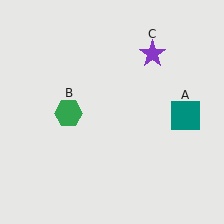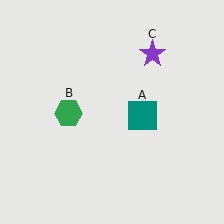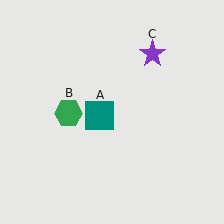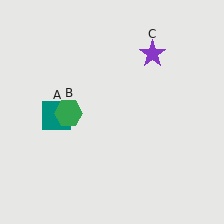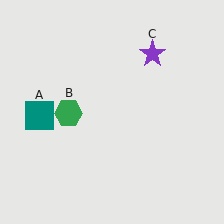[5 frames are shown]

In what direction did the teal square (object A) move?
The teal square (object A) moved left.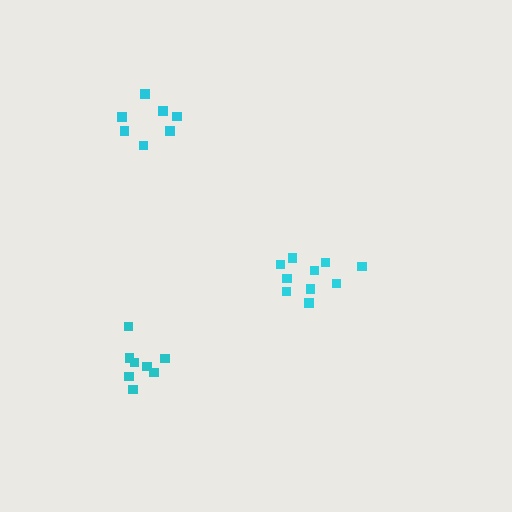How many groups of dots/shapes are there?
There are 3 groups.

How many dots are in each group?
Group 1: 10 dots, Group 2: 7 dots, Group 3: 8 dots (25 total).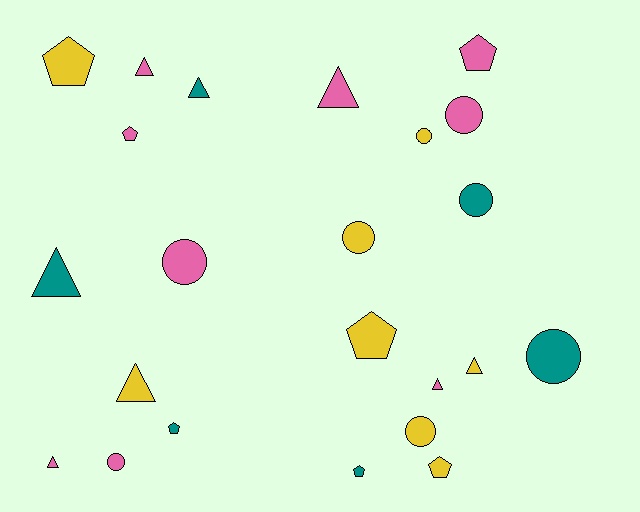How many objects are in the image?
There are 23 objects.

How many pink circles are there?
There are 3 pink circles.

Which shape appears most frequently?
Triangle, with 8 objects.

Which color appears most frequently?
Pink, with 9 objects.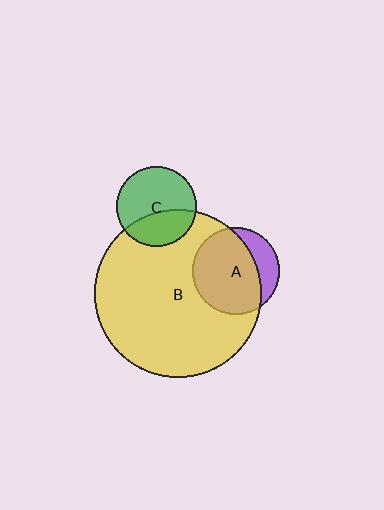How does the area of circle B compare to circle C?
Approximately 4.4 times.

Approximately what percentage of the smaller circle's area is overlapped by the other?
Approximately 75%.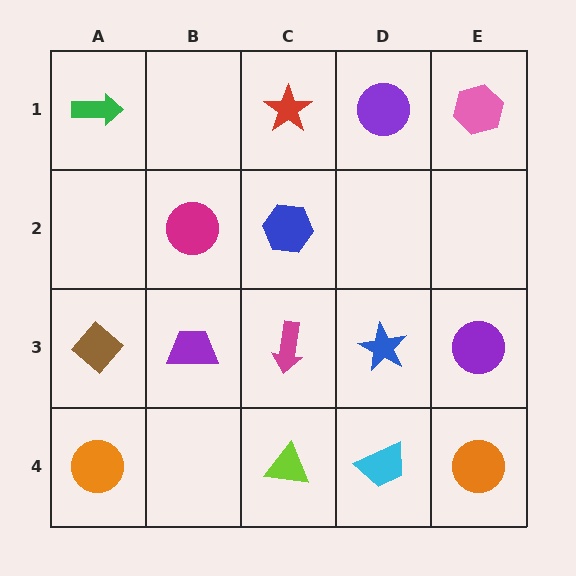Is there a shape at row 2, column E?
No, that cell is empty.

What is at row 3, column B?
A purple trapezoid.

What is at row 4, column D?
A cyan trapezoid.